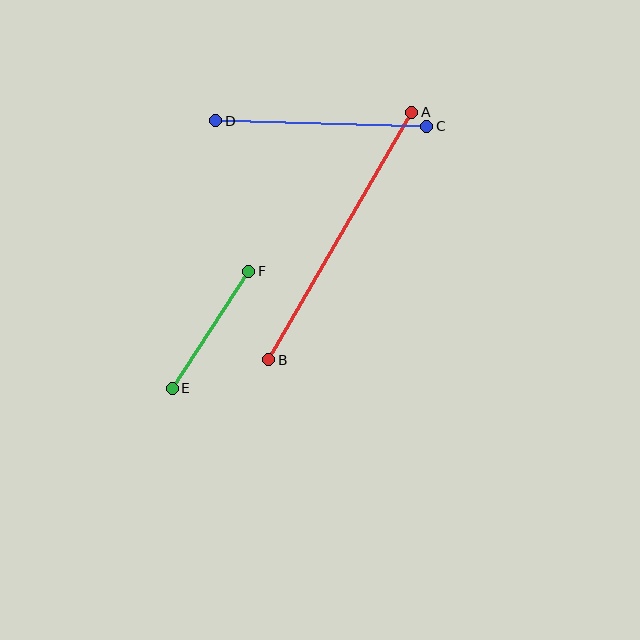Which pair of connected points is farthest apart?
Points A and B are farthest apart.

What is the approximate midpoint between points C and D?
The midpoint is at approximately (321, 123) pixels.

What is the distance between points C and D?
The distance is approximately 211 pixels.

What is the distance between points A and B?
The distance is approximately 286 pixels.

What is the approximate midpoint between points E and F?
The midpoint is at approximately (211, 330) pixels.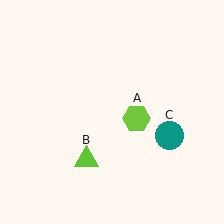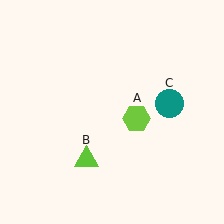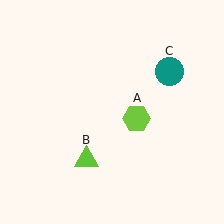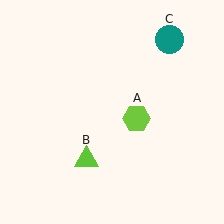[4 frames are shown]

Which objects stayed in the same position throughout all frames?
Lime hexagon (object A) and lime triangle (object B) remained stationary.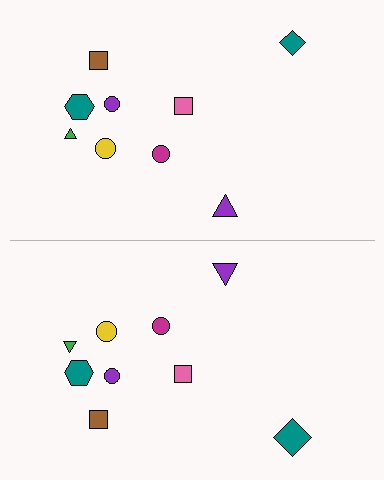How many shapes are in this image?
There are 18 shapes in this image.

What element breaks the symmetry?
The teal diamond on the bottom side has a different size than its mirror counterpart.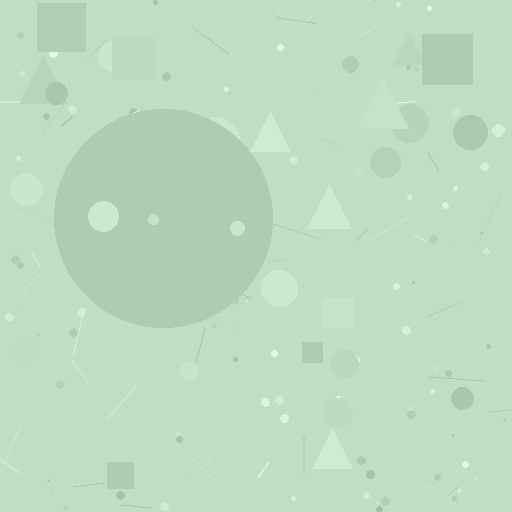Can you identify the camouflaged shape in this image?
The camouflaged shape is a circle.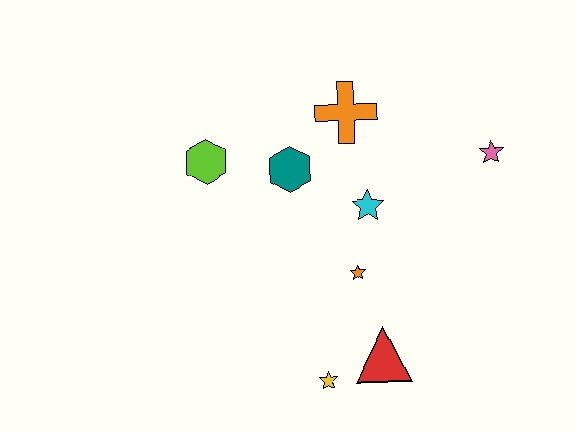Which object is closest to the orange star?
The cyan star is closest to the orange star.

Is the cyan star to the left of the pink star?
Yes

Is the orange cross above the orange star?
Yes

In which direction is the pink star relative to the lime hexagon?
The pink star is to the right of the lime hexagon.